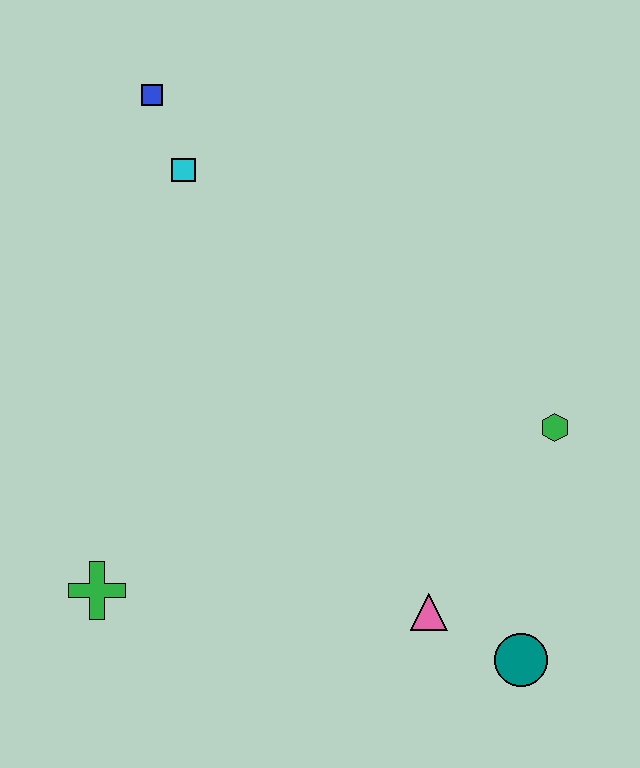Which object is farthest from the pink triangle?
The blue square is farthest from the pink triangle.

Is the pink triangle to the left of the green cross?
No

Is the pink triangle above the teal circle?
Yes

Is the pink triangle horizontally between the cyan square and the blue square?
No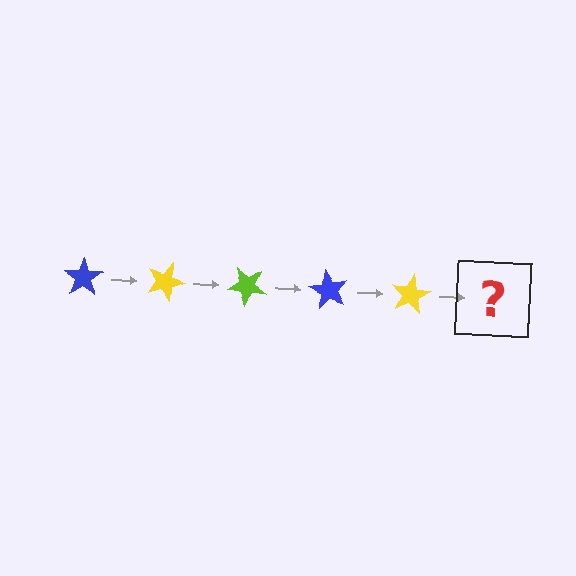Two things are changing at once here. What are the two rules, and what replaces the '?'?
The two rules are that it rotates 20 degrees each step and the color cycles through blue, yellow, and lime. The '?' should be a lime star, rotated 100 degrees from the start.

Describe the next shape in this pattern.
It should be a lime star, rotated 100 degrees from the start.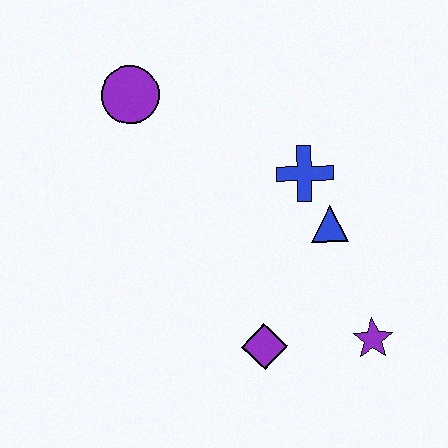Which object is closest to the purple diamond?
The purple star is closest to the purple diamond.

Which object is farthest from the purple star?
The purple circle is farthest from the purple star.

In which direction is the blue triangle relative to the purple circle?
The blue triangle is to the right of the purple circle.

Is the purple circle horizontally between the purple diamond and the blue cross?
No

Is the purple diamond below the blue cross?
Yes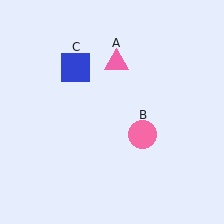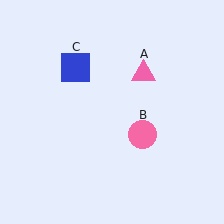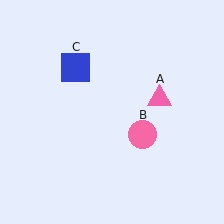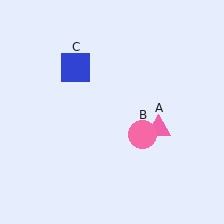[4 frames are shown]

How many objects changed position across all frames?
1 object changed position: pink triangle (object A).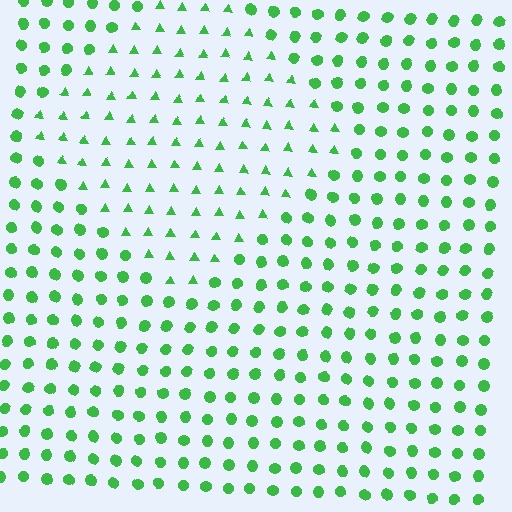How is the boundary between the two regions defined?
The boundary is defined by a change in element shape: triangles inside vs. circles outside. All elements share the same color and spacing.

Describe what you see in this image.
The image is filled with small green elements arranged in a uniform grid. A diamond-shaped region contains triangles, while the surrounding area contains circles. The boundary is defined purely by the change in element shape.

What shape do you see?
I see a diamond.